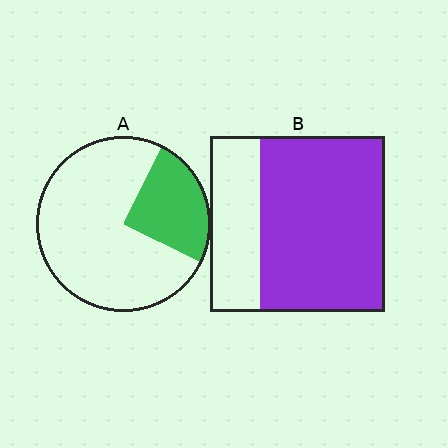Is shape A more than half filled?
No.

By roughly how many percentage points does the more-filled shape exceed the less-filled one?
By roughly 45 percentage points (B over A).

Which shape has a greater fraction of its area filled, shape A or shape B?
Shape B.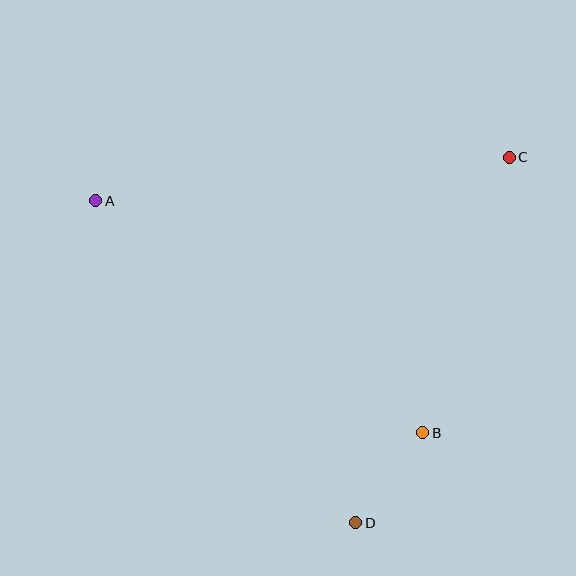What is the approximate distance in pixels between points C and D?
The distance between C and D is approximately 396 pixels.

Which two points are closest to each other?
Points B and D are closest to each other.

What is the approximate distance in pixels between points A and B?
The distance between A and B is approximately 401 pixels.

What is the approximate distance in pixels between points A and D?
The distance between A and D is approximately 414 pixels.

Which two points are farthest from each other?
Points A and C are farthest from each other.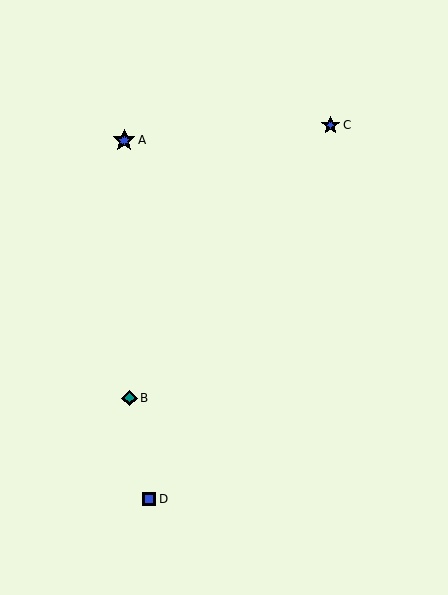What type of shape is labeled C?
Shape C is a blue star.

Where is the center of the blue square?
The center of the blue square is at (149, 499).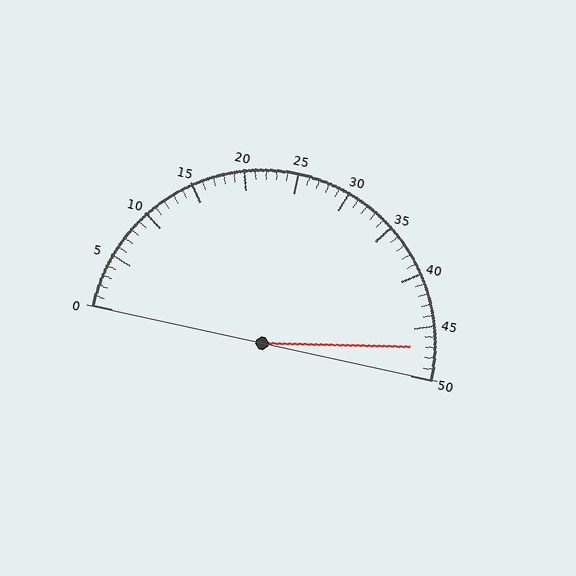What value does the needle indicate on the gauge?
The needle indicates approximately 47.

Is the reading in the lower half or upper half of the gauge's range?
The reading is in the upper half of the range (0 to 50).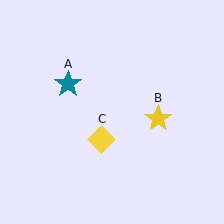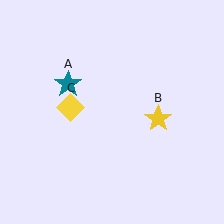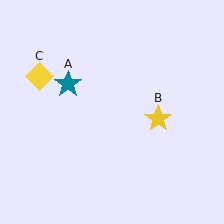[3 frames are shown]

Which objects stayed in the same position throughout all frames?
Teal star (object A) and yellow star (object B) remained stationary.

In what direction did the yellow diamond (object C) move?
The yellow diamond (object C) moved up and to the left.